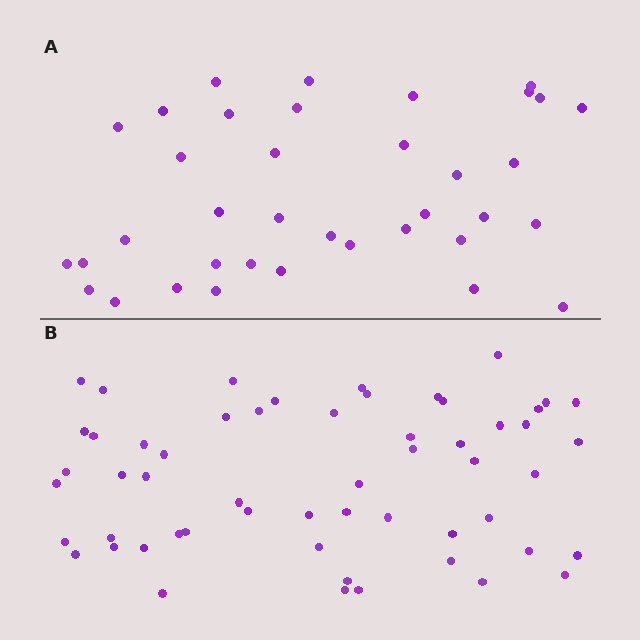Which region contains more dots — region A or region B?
Region B (the bottom region) has more dots.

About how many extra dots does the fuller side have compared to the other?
Region B has approximately 20 more dots than region A.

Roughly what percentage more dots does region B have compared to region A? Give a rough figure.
About 50% more.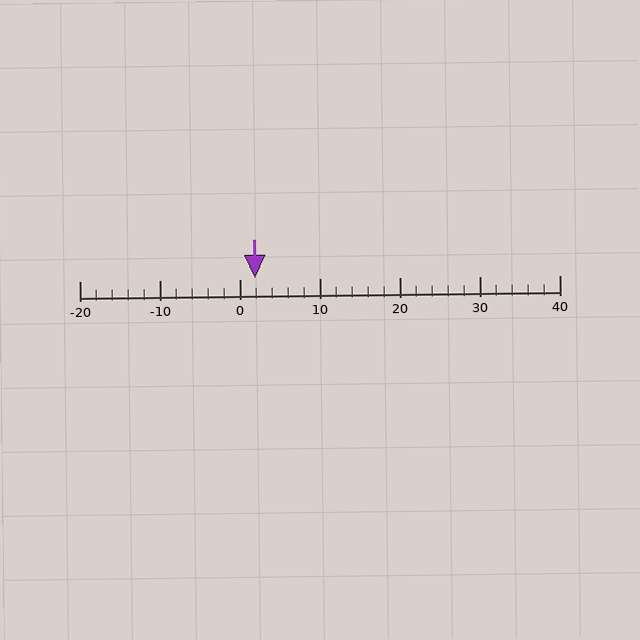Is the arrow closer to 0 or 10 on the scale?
The arrow is closer to 0.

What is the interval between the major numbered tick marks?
The major tick marks are spaced 10 units apart.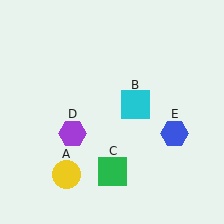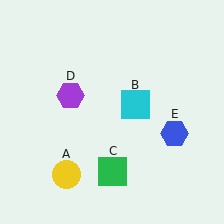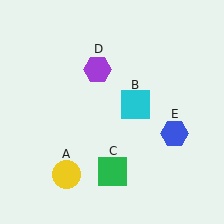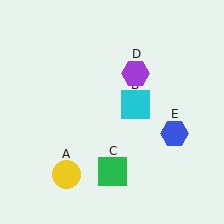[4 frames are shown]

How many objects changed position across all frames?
1 object changed position: purple hexagon (object D).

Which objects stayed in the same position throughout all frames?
Yellow circle (object A) and cyan square (object B) and green square (object C) and blue hexagon (object E) remained stationary.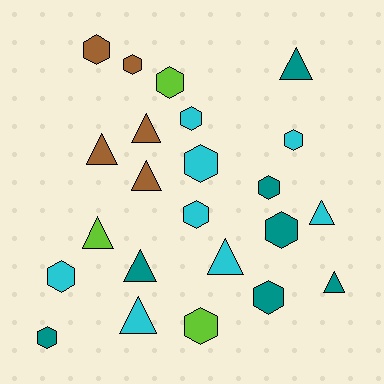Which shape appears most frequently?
Hexagon, with 13 objects.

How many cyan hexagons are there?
There are 5 cyan hexagons.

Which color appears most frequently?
Cyan, with 8 objects.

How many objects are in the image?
There are 23 objects.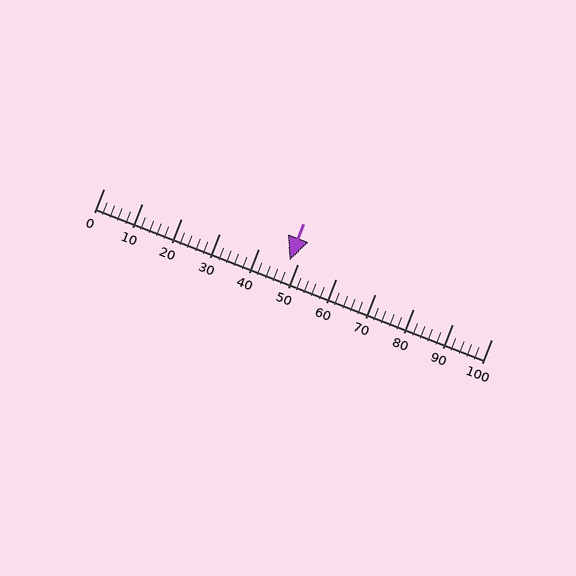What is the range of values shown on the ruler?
The ruler shows values from 0 to 100.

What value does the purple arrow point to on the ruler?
The purple arrow points to approximately 48.